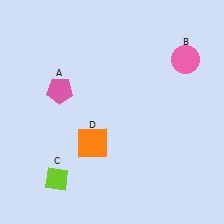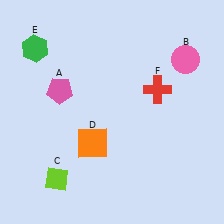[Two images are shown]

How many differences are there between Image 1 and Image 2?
There are 2 differences between the two images.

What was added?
A green hexagon (E), a red cross (F) were added in Image 2.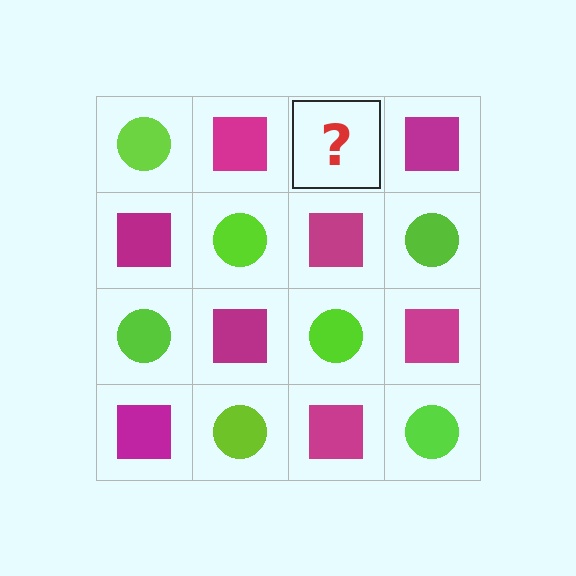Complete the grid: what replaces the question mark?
The question mark should be replaced with a lime circle.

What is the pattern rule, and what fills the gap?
The rule is that it alternates lime circle and magenta square in a checkerboard pattern. The gap should be filled with a lime circle.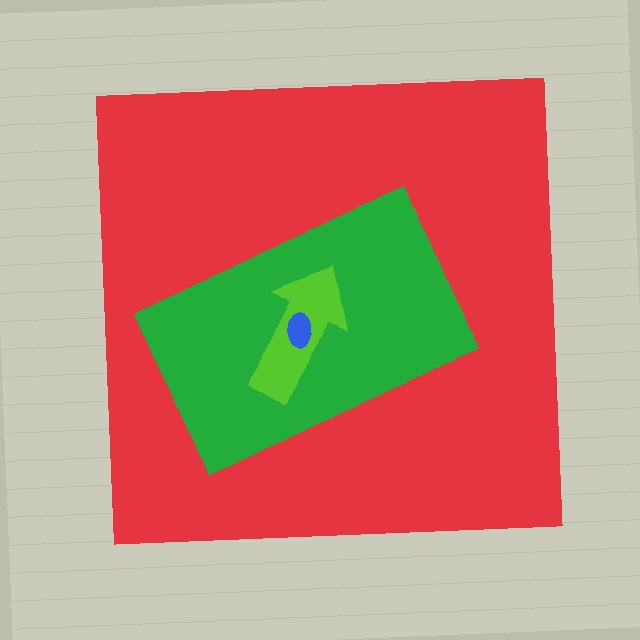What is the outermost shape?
The red square.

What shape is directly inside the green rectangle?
The lime arrow.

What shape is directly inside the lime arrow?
The blue ellipse.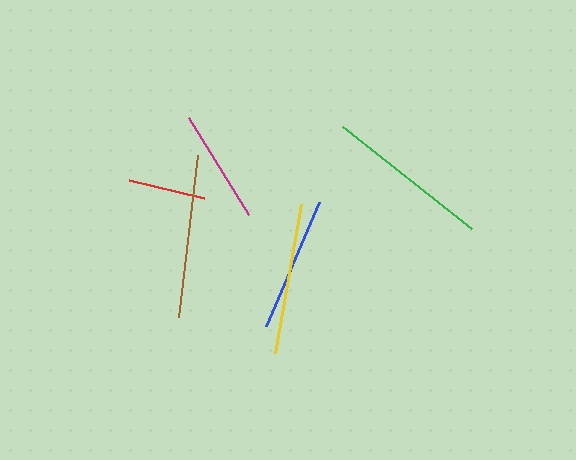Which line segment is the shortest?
The red line is the shortest at approximately 76 pixels.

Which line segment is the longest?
The green line is the longest at approximately 165 pixels.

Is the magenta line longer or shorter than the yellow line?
The yellow line is longer than the magenta line.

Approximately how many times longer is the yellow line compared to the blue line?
The yellow line is approximately 1.1 times the length of the blue line.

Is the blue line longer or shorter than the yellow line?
The yellow line is longer than the blue line.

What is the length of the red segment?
The red segment is approximately 76 pixels long.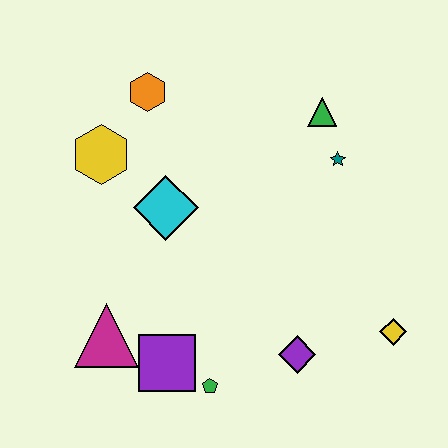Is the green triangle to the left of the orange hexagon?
No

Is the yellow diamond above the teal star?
No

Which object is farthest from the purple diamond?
The orange hexagon is farthest from the purple diamond.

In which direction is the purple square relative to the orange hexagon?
The purple square is below the orange hexagon.